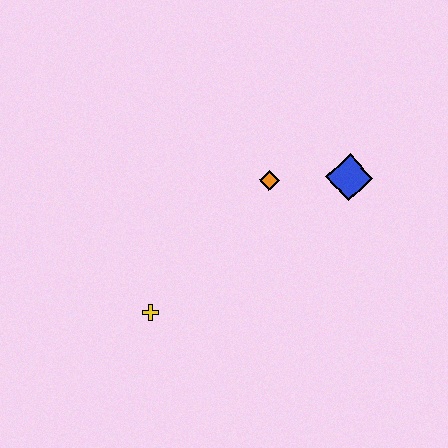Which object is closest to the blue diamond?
The orange diamond is closest to the blue diamond.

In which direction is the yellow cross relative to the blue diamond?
The yellow cross is to the left of the blue diamond.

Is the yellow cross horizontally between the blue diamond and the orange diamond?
No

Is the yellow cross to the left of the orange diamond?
Yes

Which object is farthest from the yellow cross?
The blue diamond is farthest from the yellow cross.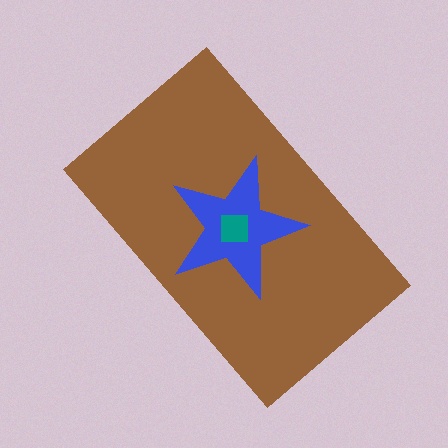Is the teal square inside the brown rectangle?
Yes.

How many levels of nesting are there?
3.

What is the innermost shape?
The teal square.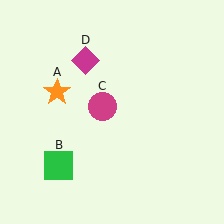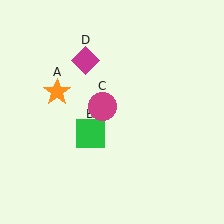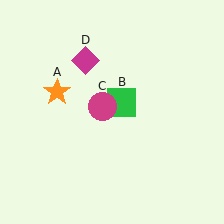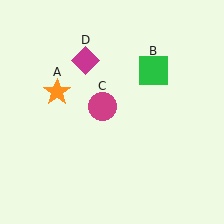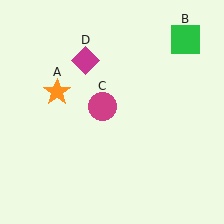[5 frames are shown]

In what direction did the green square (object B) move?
The green square (object B) moved up and to the right.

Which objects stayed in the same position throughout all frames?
Orange star (object A) and magenta circle (object C) and magenta diamond (object D) remained stationary.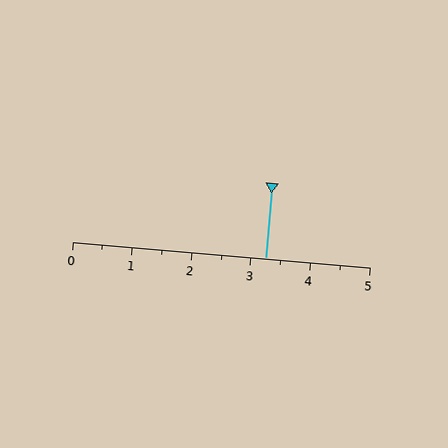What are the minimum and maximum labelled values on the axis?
The axis runs from 0 to 5.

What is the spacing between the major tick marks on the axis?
The major ticks are spaced 1 apart.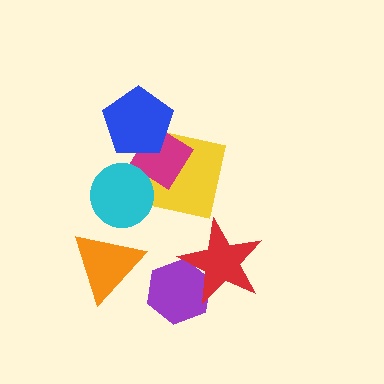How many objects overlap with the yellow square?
1 object overlaps with the yellow square.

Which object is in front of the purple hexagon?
The red star is in front of the purple hexagon.